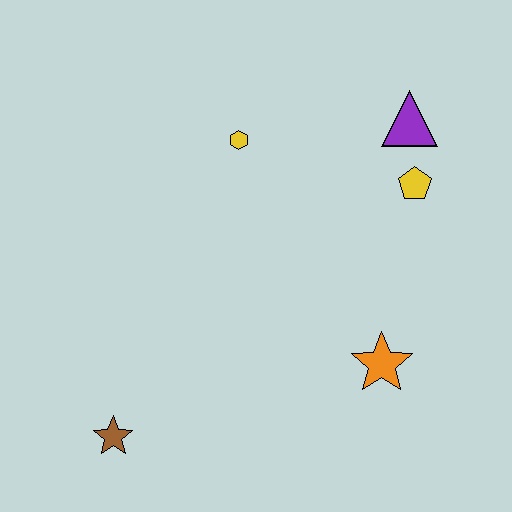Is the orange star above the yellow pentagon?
No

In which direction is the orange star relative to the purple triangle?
The orange star is below the purple triangle.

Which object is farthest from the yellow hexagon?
The brown star is farthest from the yellow hexagon.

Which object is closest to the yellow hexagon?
The purple triangle is closest to the yellow hexagon.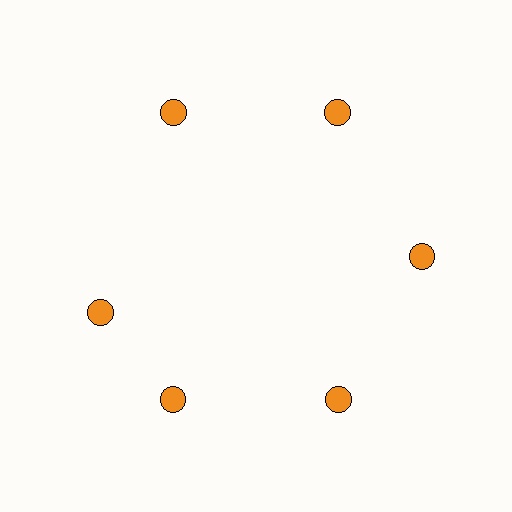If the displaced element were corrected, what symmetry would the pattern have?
It would have 6-fold rotational symmetry — the pattern would map onto itself every 60 degrees.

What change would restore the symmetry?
The symmetry would be restored by rotating it back into even spacing with its neighbors so that all 6 circles sit at equal angles and equal distance from the center.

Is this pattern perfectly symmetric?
No. The 6 orange circles are arranged in a ring, but one element near the 9 o'clock position is rotated out of alignment along the ring, breaking the 6-fold rotational symmetry.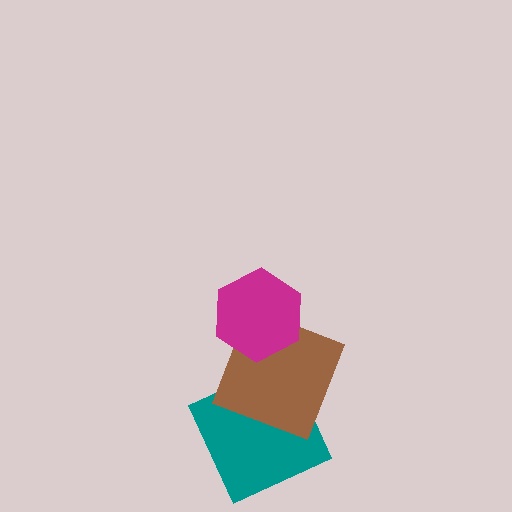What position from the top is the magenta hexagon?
The magenta hexagon is 1st from the top.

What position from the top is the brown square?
The brown square is 2nd from the top.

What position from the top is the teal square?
The teal square is 3rd from the top.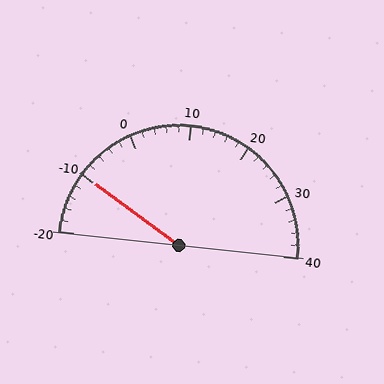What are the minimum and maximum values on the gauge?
The gauge ranges from -20 to 40.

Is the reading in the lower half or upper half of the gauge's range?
The reading is in the lower half of the range (-20 to 40).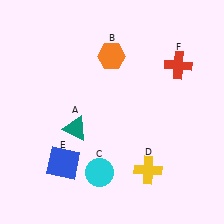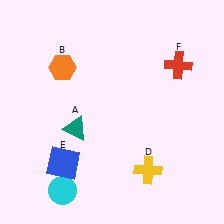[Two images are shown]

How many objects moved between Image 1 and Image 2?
2 objects moved between the two images.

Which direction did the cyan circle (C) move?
The cyan circle (C) moved left.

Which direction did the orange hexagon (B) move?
The orange hexagon (B) moved left.